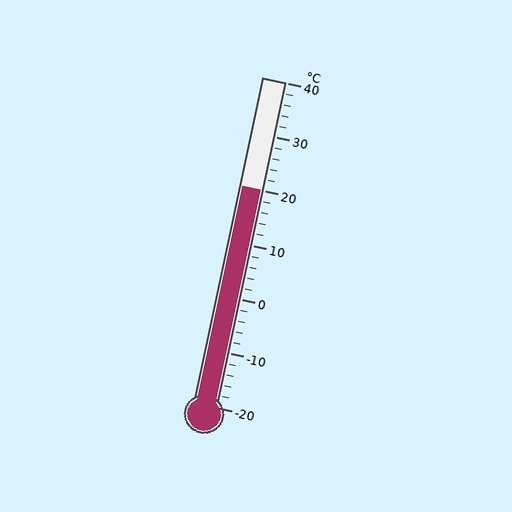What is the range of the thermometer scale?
The thermometer scale ranges from -20°C to 40°C.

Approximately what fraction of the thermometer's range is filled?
The thermometer is filled to approximately 65% of its range.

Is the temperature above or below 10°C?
The temperature is above 10°C.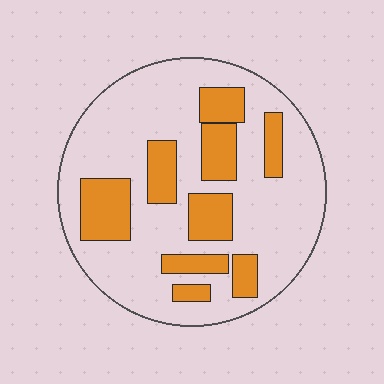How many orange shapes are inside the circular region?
9.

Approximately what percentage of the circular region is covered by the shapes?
Approximately 25%.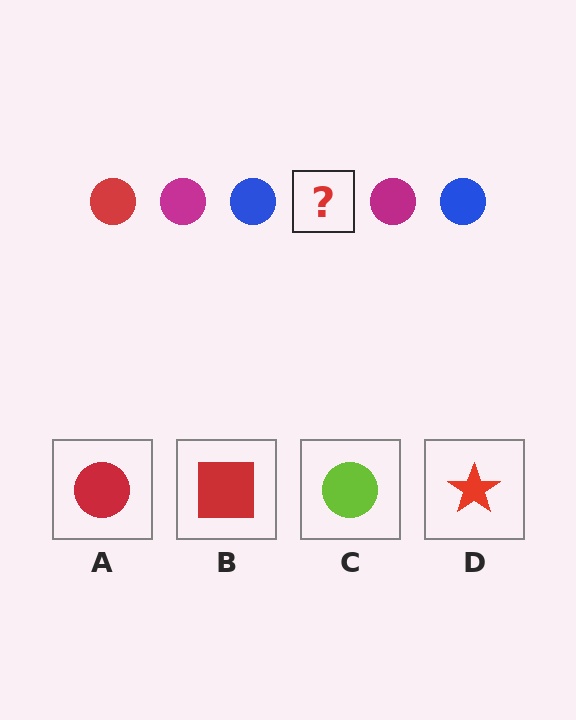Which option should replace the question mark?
Option A.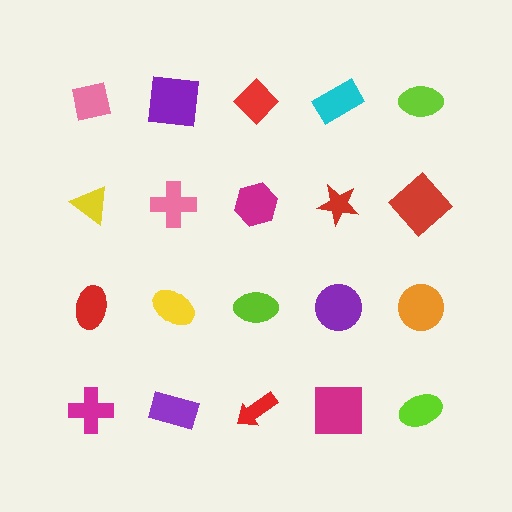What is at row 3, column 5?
An orange circle.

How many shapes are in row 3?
5 shapes.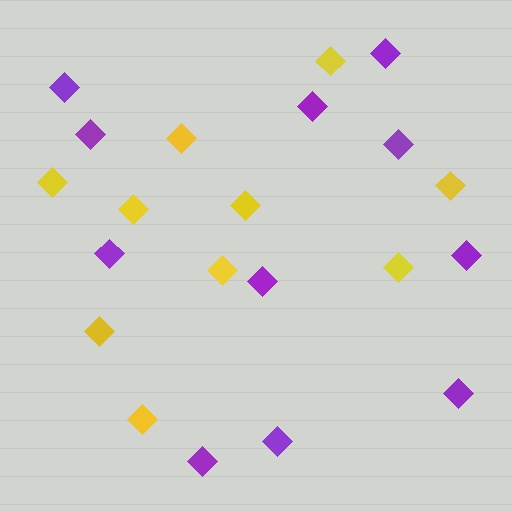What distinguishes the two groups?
There are 2 groups: one group of yellow diamonds (10) and one group of purple diamonds (11).